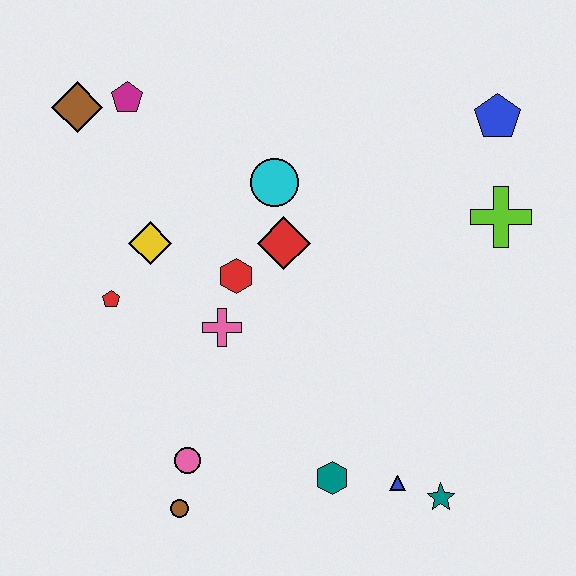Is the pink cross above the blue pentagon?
No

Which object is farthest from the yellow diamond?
The teal star is farthest from the yellow diamond.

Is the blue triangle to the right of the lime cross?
No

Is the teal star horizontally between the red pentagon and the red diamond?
No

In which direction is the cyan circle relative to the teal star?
The cyan circle is above the teal star.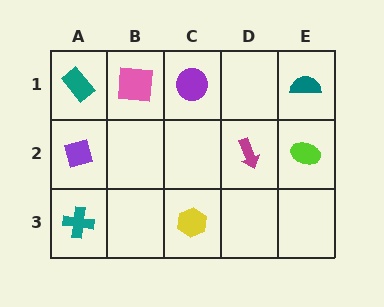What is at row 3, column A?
A teal cross.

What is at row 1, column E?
A teal semicircle.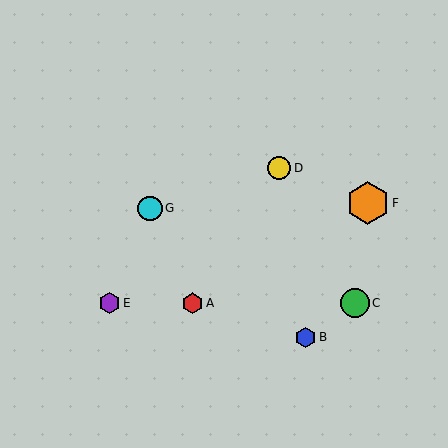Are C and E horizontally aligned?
Yes, both are at y≈303.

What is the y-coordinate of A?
Object A is at y≈303.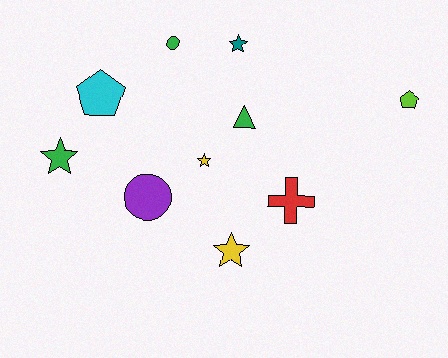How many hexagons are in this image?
There are no hexagons.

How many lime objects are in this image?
There is 1 lime object.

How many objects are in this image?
There are 10 objects.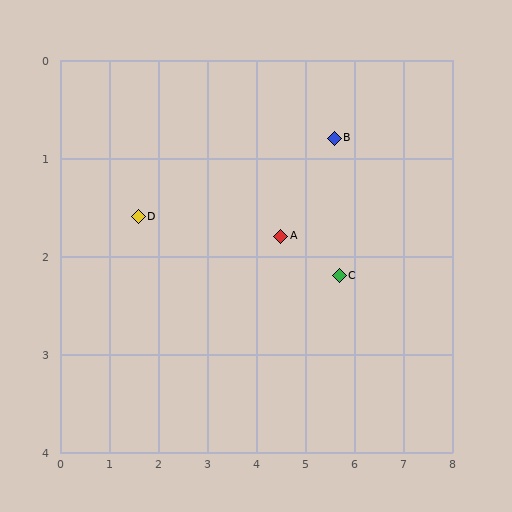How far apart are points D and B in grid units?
Points D and B are about 4.1 grid units apart.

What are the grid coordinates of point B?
Point B is at approximately (5.6, 0.8).